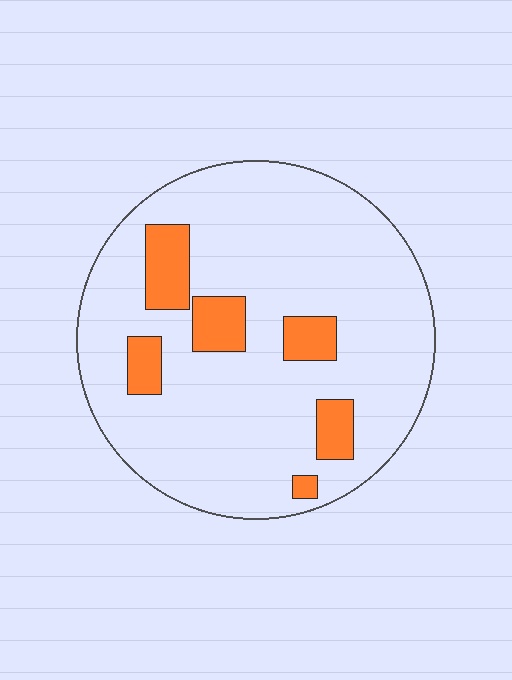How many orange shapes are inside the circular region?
6.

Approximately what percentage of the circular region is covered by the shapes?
Approximately 15%.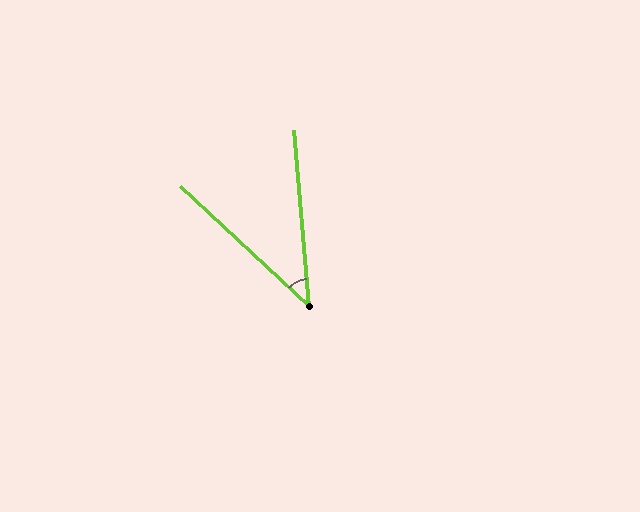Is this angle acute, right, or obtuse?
It is acute.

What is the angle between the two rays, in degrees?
Approximately 42 degrees.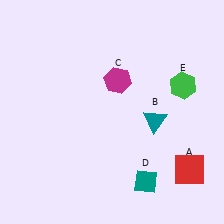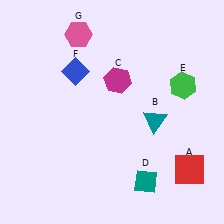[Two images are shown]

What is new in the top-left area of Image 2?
A blue diamond (F) was added in the top-left area of Image 2.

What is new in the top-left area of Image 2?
A pink hexagon (G) was added in the top-left area of Image 2.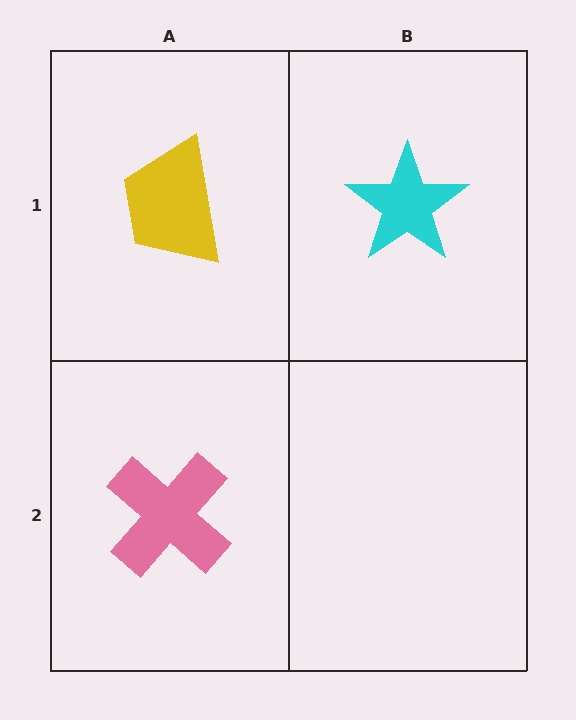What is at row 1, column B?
A cyan star.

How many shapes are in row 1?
2 shapes.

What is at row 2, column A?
A pink cross.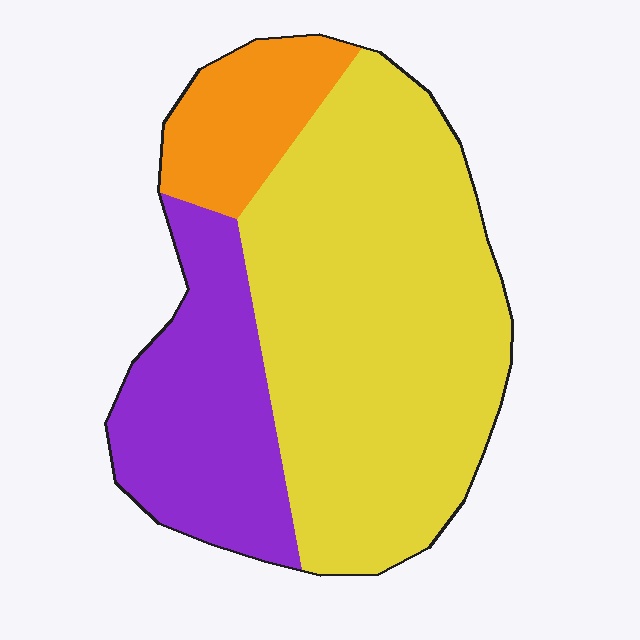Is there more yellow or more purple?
Yellow.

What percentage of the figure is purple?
Purple takes up about one quarter (1/4) of the figure.